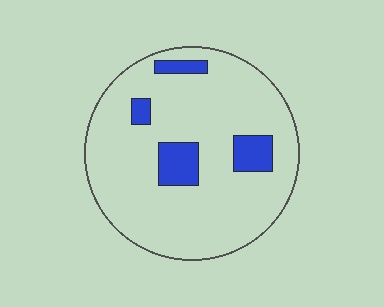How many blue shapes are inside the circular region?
4.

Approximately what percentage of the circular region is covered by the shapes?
Approximately 15%.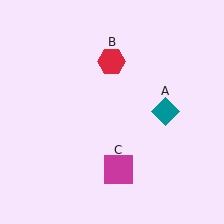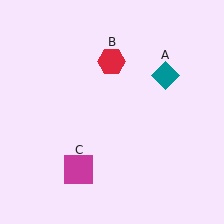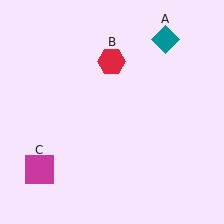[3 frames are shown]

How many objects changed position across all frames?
2 objects changed position: teal diamond (object A), magenta square (object C).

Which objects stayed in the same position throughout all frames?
Red hexagon (object B) remained stationary.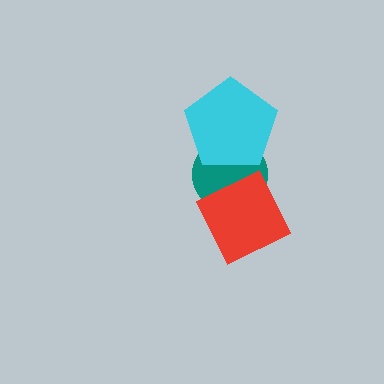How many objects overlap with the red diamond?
1 object overlaps with the red diamond.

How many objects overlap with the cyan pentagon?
1 object overlaps with the cyan pentagon.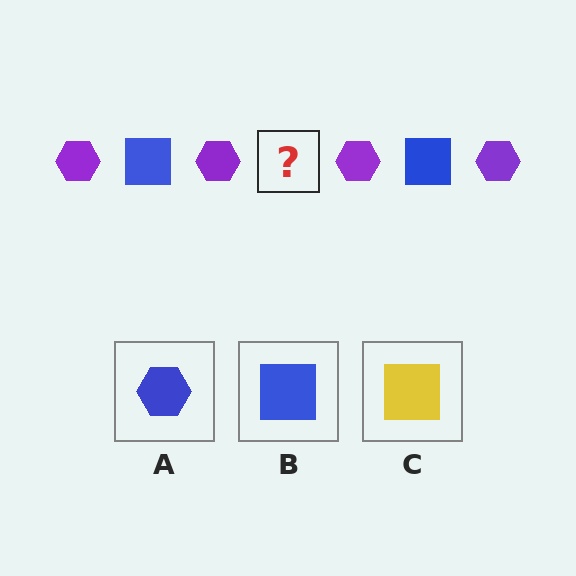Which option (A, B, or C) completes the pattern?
B.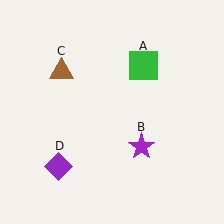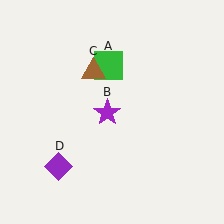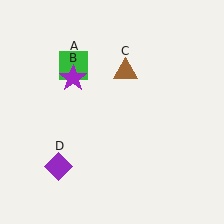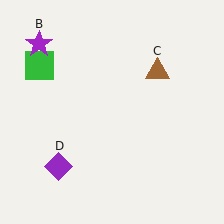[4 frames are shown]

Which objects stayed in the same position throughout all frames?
Purple diamond (object D) remained stationary.